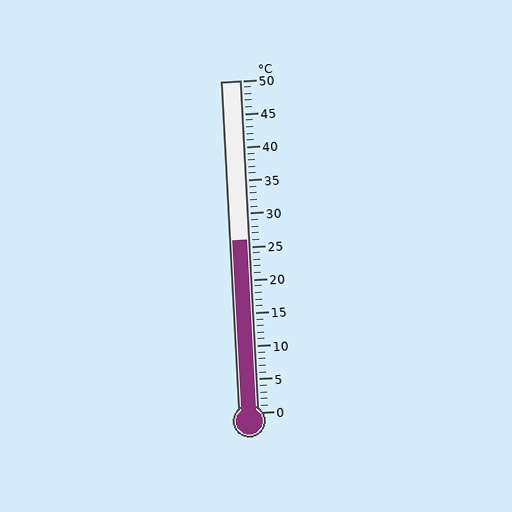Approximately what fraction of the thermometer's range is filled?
The thermometer is filled to approximately 50% of its range.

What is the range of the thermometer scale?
The thermometer scale ranges from 0°C to 50°C.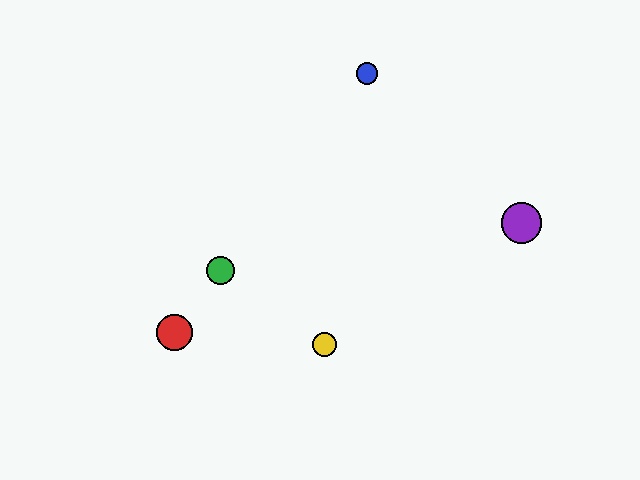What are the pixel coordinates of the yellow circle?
The yellow circle is at (324, 345).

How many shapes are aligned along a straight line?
3 shapes (the red circle, the blue circle, the green circle) are aligned along a straight line.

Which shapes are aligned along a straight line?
The red circle, the blue circle, the green circle are aligned along a straight line.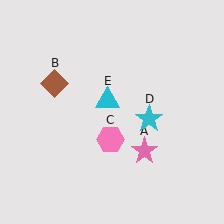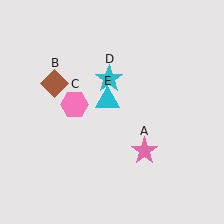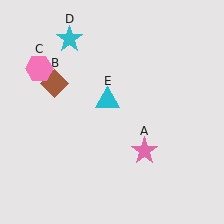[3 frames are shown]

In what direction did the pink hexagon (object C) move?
The pink hexagon (object C) moved up and to the left.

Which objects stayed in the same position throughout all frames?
Pink star (object A) and brown diamond (object B) and cyan triangle (object E) remained stationary.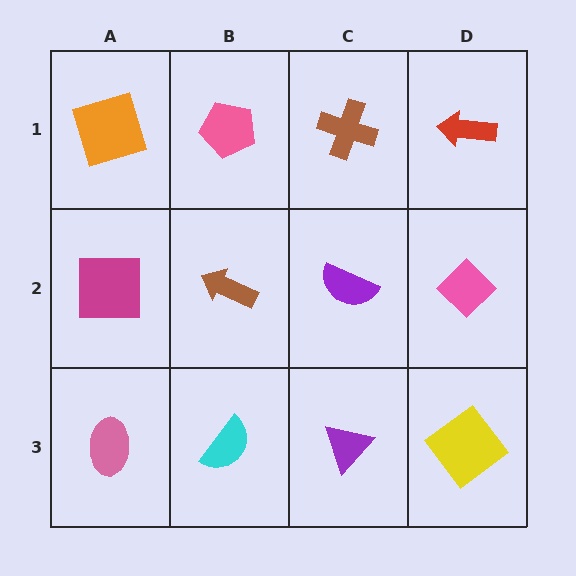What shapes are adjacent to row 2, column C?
A brown cross (row 1, column C), a purple triangle (row 3, column C), a brown arrow (row 2, column B), a pink diamond (row 2, column D).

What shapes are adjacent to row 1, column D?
A pink diamond (row 2, column D), a brown cross (row 1, column C).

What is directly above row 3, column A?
A magenta square.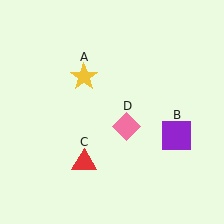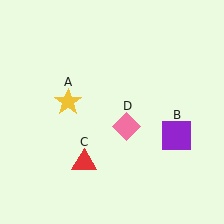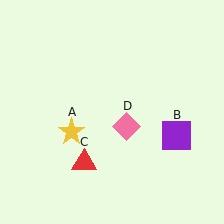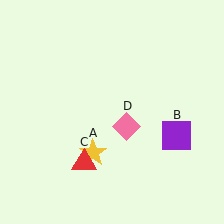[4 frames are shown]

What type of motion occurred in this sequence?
The yellow star (object A) rotated counterclockwise around the center of the scene.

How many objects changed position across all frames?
1 object changed position: yellow star (object A).